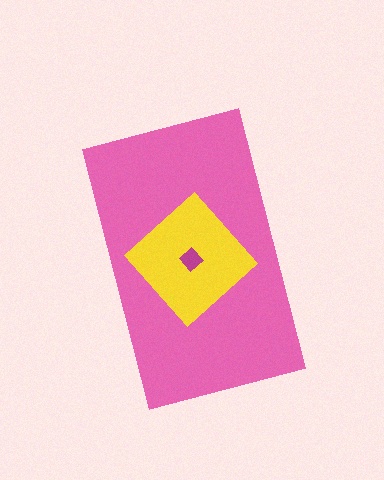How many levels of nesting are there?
3.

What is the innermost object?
The magenta diamond.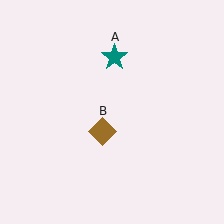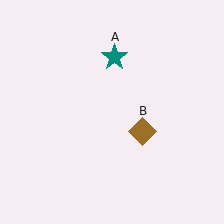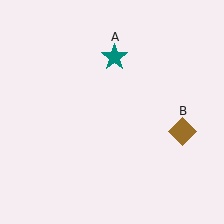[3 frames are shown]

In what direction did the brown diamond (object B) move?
The brown diamond (object B) moved right.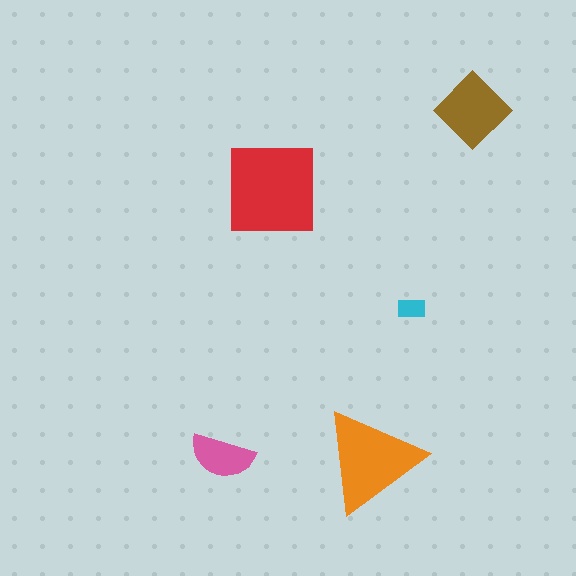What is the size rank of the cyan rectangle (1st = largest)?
5th.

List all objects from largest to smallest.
The red square, the orange triangle, the brown diamond, the pink semicircle, the cyan rectangle.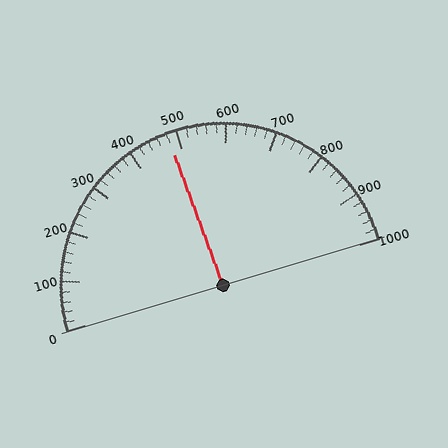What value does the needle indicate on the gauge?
The needle indicates approximately 480.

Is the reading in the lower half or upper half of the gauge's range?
The reading is in the lower half of the range (0 to 1000).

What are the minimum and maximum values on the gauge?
The gauge ranges from 0 to 1000.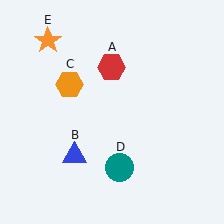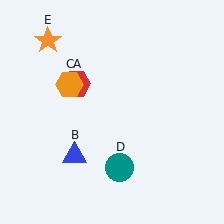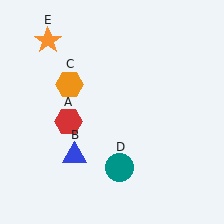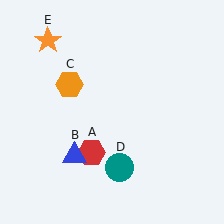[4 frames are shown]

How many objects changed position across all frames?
1 object changed position: red hexagon (object A).